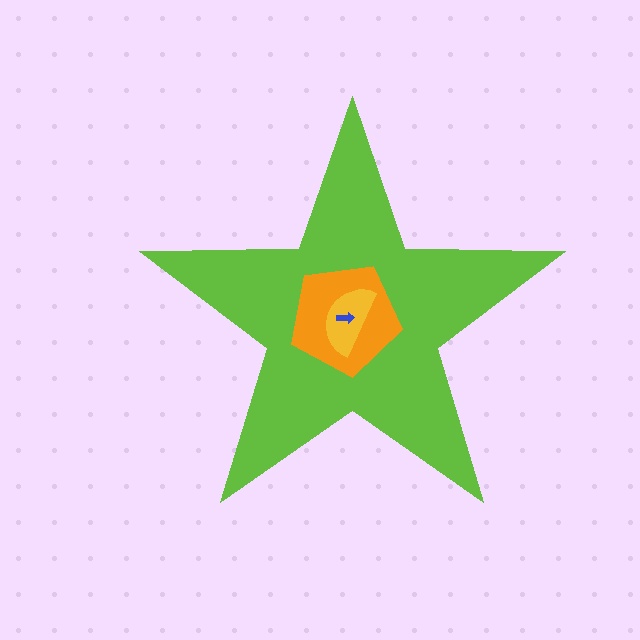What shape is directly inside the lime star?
The orange pentagon.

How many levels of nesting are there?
4.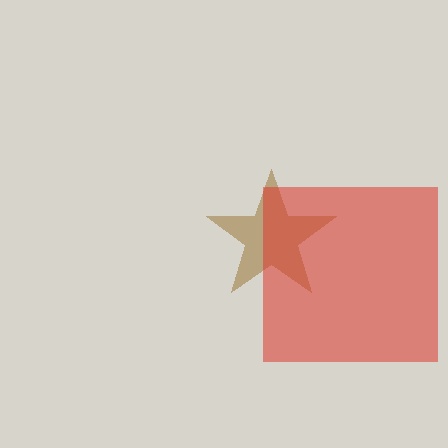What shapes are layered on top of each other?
The layered shapes are: a brown star, a red square.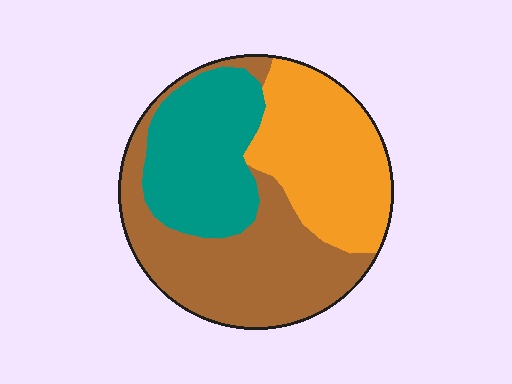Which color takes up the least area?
Teal, at roughly 30%.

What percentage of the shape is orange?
Orange takes up about one third (1/3) of the shape.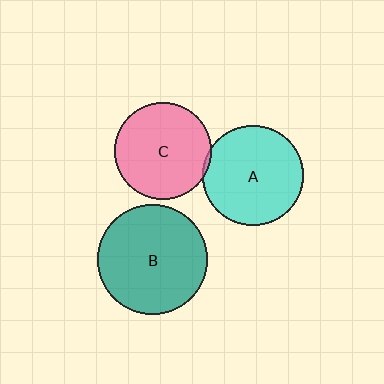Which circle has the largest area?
Circle B (teal).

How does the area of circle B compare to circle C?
Approximately 1.3 times.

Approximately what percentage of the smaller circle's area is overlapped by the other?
Approximately 5%.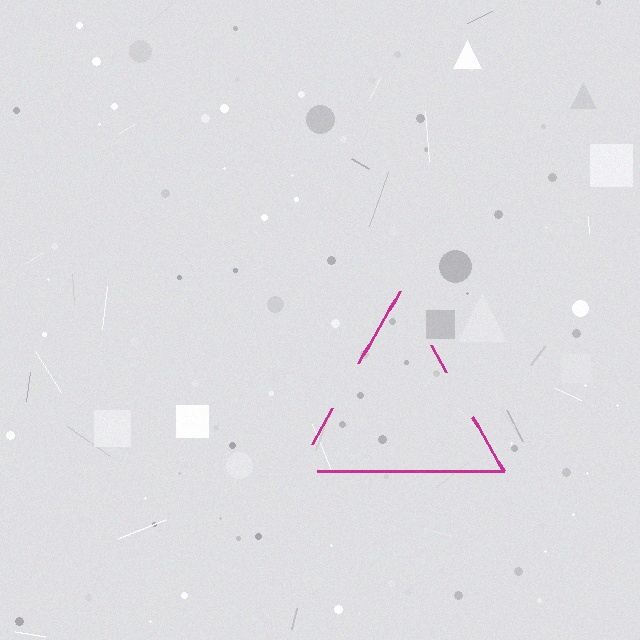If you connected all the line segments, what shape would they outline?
They would outline a triangle.